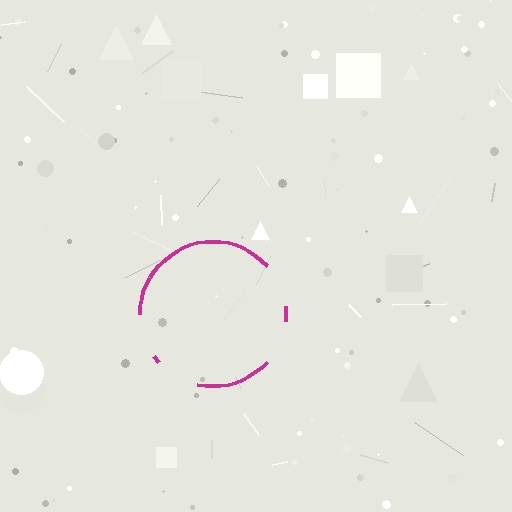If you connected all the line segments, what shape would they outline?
They would outline a circle.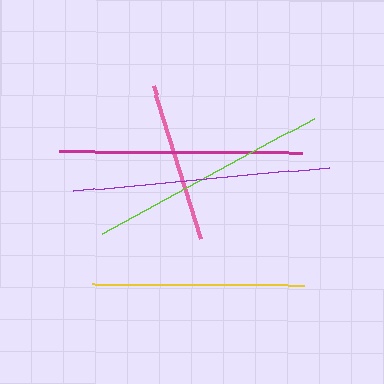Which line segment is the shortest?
The pink line is the shortest at approximately 160 pixels.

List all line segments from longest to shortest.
From longest to shortest: purple, magenta, lime, yellow, pink.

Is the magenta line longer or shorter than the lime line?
The magenta line is longer than the lime line.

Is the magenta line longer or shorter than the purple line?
The purple line is longer than the magenta line.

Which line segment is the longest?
The purple line is the longest at approximately 258 pixels.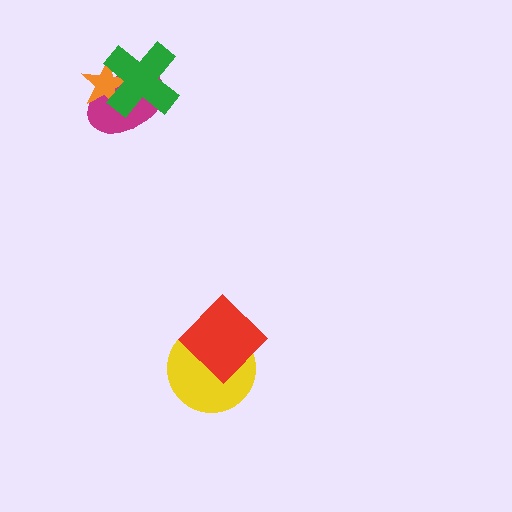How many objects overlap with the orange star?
2 objects overlap with the orange star.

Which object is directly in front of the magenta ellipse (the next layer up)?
The orange star is directly in front of the magenta ellipse.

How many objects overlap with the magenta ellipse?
2 objects overlap with the magenta ellipse.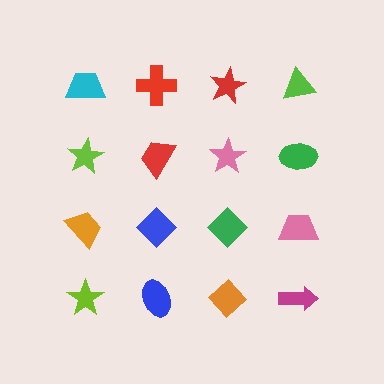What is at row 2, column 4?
A green ellipse.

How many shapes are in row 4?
4 shapes.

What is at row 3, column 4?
A pink trapezoid.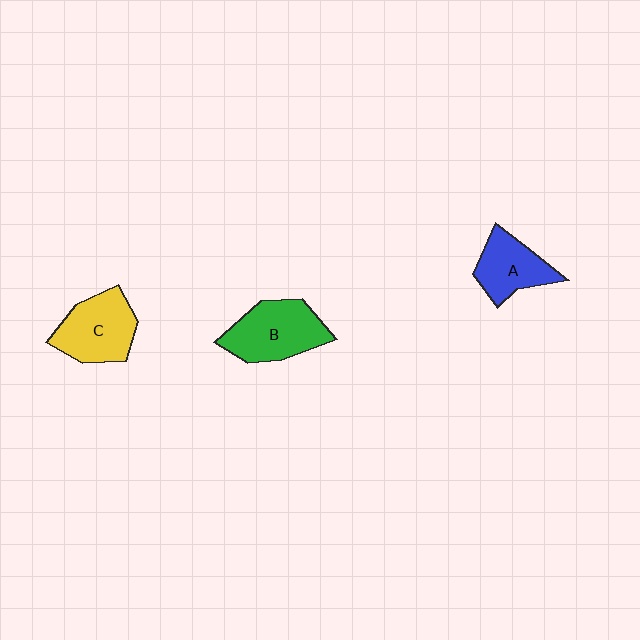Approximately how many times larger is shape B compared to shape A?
Approximately 1.3 times.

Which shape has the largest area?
Shape B (green).